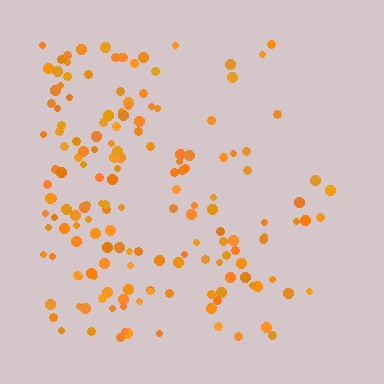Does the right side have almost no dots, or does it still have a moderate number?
Still a moderate number, just noticeably fewer than the left.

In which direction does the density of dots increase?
From right to left, with the left side densest.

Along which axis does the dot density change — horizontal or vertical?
Horizontal.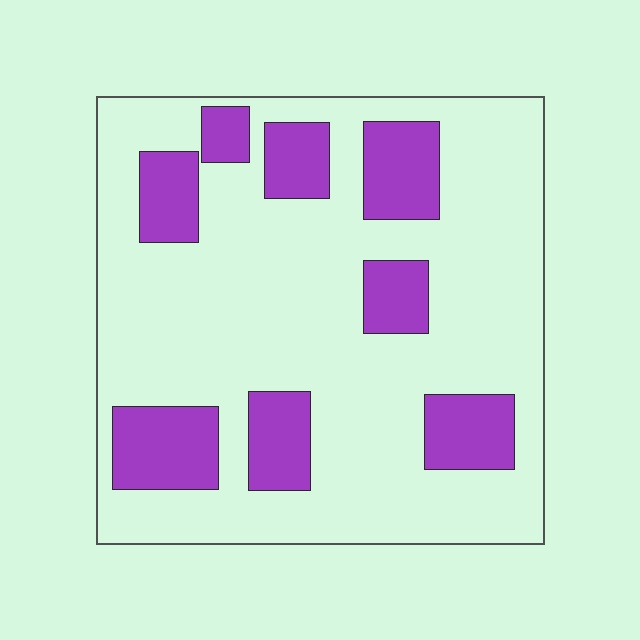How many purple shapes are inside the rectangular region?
8.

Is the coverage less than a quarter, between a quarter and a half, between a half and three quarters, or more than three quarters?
Less than a quarter.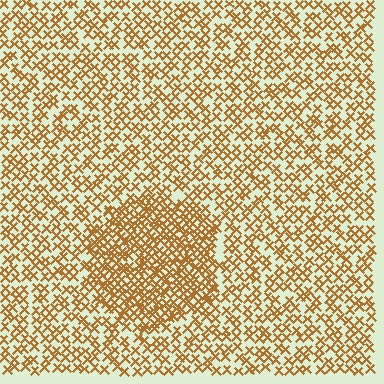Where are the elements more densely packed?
The elements are more densely packed inside the circle boundary.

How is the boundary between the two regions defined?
The boundary is defined by a change in element density (approximately 1.8x ratio). All elements are the same color, size, and shape.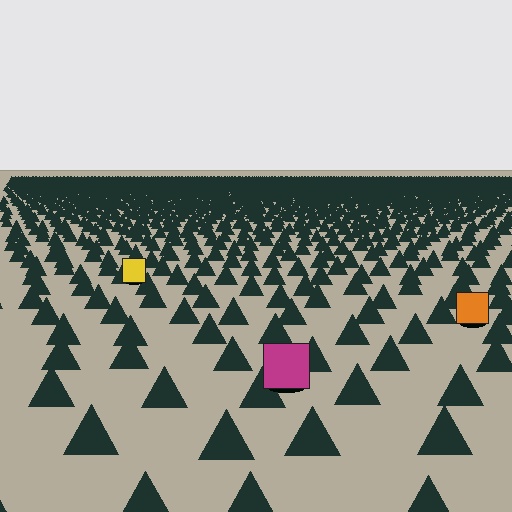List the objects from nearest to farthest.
From nearest to farthest: the magenta square, the orange square, the yellow square.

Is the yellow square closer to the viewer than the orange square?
No. The orange square is closer — you can tell from the texture gradient: the ground texture is coarser near it.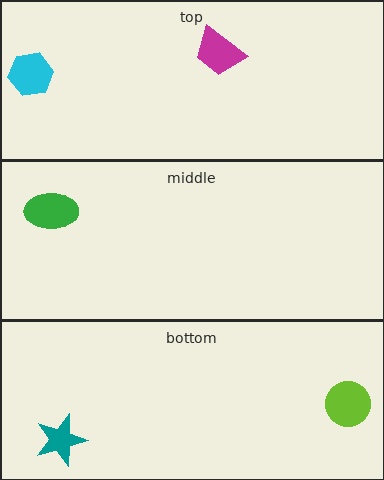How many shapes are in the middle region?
1.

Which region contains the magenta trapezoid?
The top region.